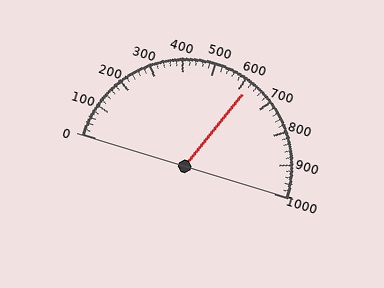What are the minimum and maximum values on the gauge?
The gauge ranges from 0 to 1000.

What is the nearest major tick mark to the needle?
The nearest major tick mark is 600.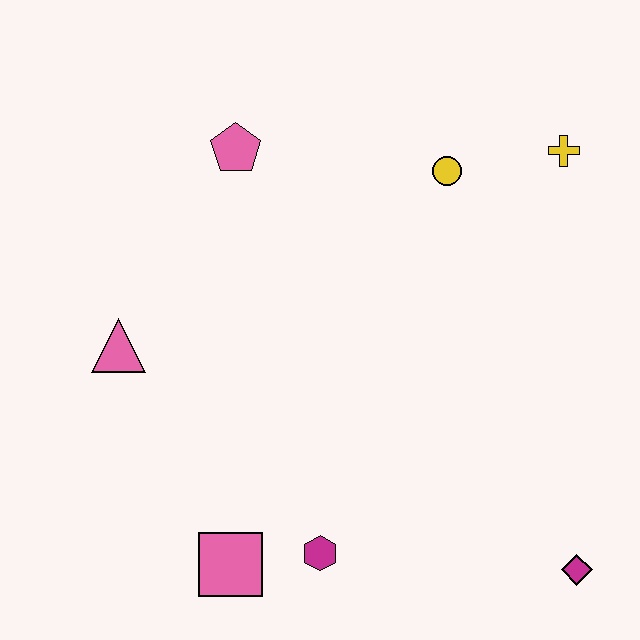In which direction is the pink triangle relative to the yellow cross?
The pink triangle is to the left of the yellow cross.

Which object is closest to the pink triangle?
The pink pentagon is closest to the pink triangle.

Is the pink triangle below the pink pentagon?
Yes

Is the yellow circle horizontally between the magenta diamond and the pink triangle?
Yes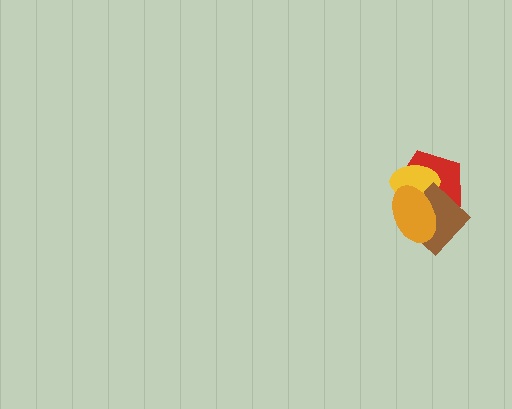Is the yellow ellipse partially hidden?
Yes, it is partially covered by another shape.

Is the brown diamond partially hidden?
Yes, it is partially covered by another shape.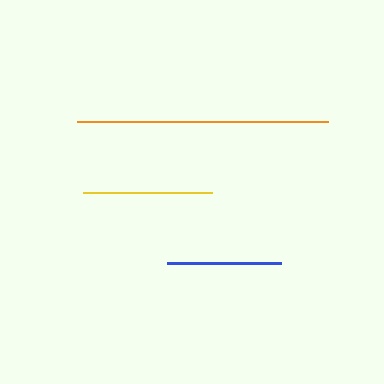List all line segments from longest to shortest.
From longest to shortest: orange, yellow, blue.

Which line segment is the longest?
The orange line is the longest at approximately 251 pixels.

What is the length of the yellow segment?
The yellow segment is approximately 129 pixels long.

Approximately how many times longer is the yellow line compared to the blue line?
The yellow line is approximately 1.1 times the length of the blue line.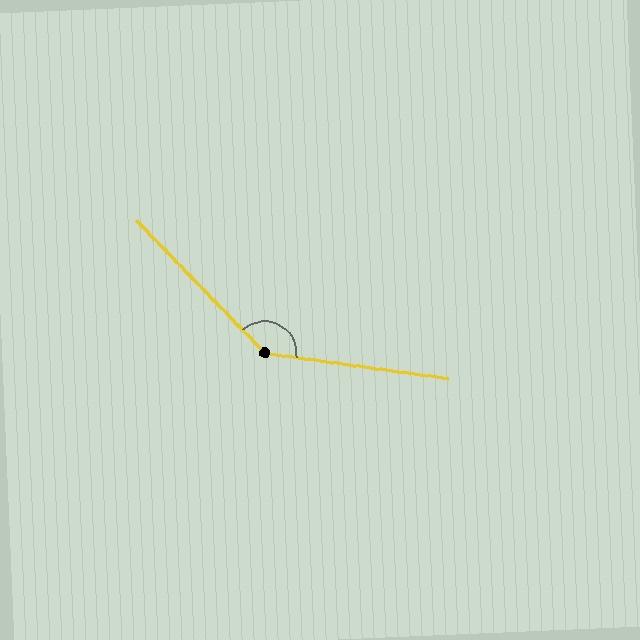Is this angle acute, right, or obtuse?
It is obtuse.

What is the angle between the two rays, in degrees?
Approximately 142 degrees.